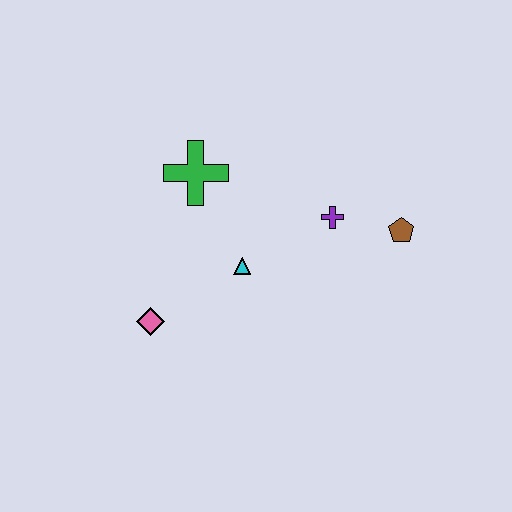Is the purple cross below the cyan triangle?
No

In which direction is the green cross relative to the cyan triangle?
The green cross is above the cyan triangle.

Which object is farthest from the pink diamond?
The brown pentagon is farthest from the pink diamond.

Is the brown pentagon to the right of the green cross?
Yes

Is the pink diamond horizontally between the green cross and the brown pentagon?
No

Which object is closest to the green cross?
The cyan triangle is closest to the green cross.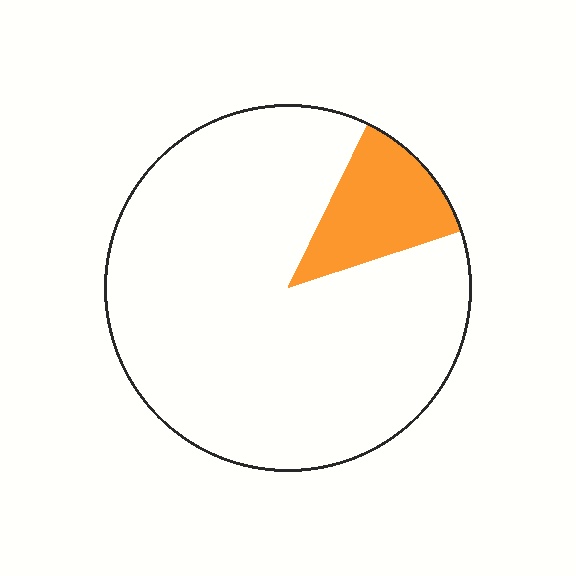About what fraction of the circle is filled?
About one eighth (1/8).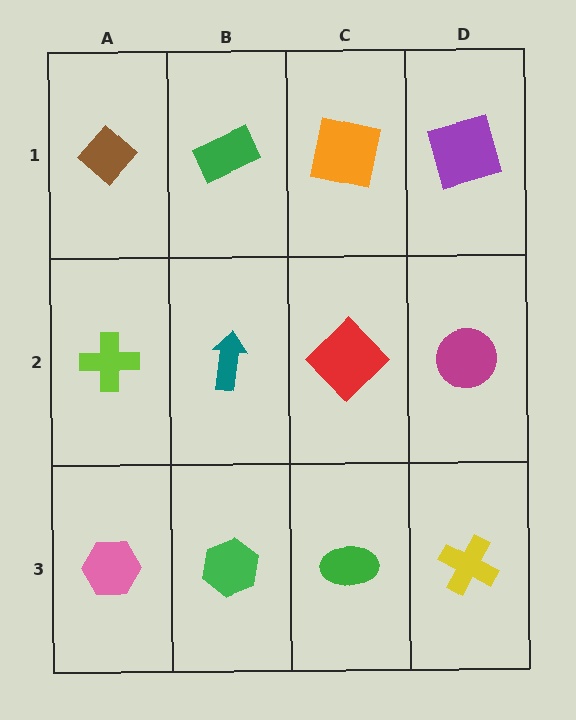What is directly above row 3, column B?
A teal arrow.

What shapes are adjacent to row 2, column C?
An orange square (row 1, column C), a green ellipse (row 3, column C), a teal arrow (row 2, column B), a magenta circle (row 2, column D).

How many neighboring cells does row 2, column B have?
4.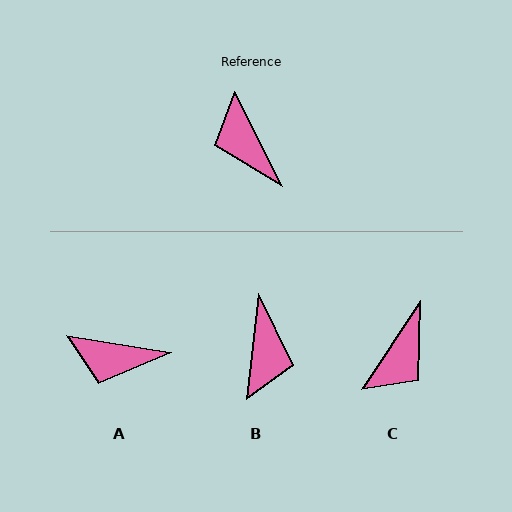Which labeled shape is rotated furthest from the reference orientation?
B, about 147 degrees away.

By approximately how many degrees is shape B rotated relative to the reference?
Approximately 147 degrees counter-clockwise.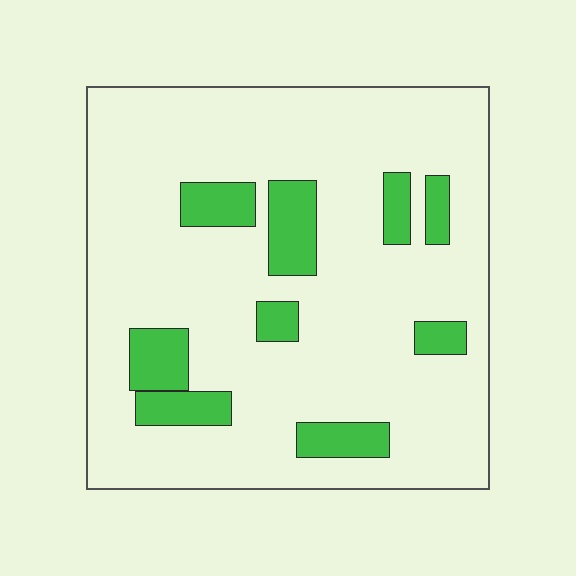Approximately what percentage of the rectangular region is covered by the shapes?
Approximately 15%.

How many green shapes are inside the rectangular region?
9.